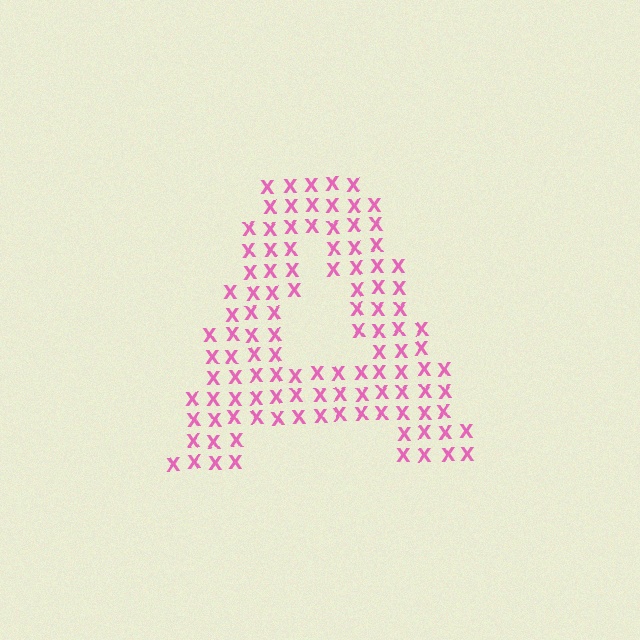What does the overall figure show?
The overall figure shows the letter A.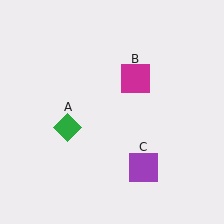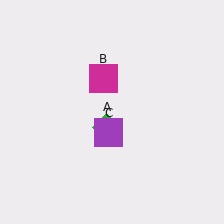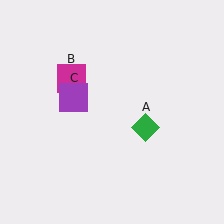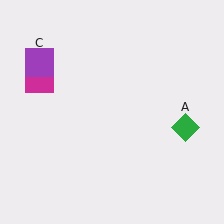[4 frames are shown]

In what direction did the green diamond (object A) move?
The green diamond (object A) moved right.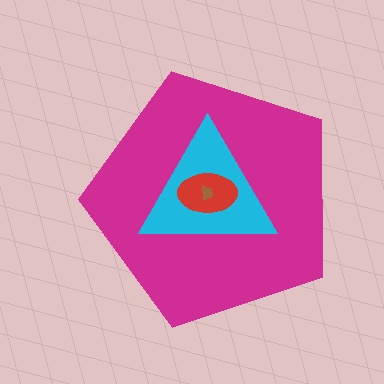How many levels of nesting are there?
4.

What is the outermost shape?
The magenta pentagon.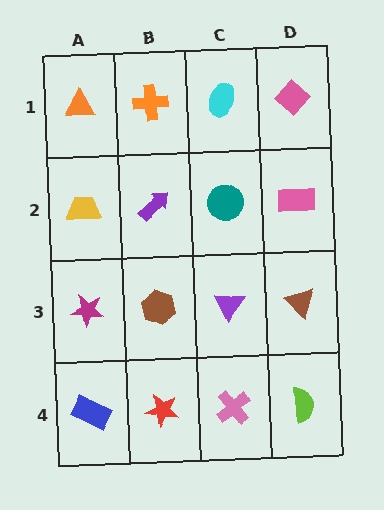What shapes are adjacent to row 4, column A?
A magenta star (row 3, column A), a red star (row 4, column B).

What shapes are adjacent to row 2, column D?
A pink diamond (row 1, column D), a brown triangle (row 3, column D), a teal circle (row 2, column C).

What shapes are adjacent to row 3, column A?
A yellow trapezoid (row 2, column A), a blue rectangle (row 4, column A), a brown hexagon (row 3, column B).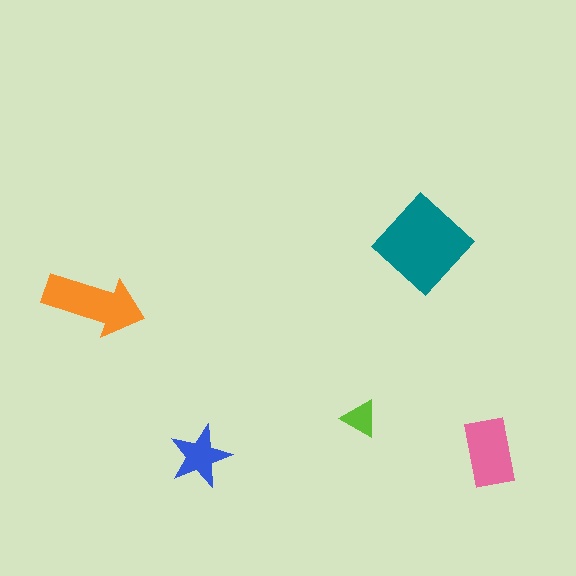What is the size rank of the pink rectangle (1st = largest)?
3rd.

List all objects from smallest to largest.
The lime triangle, the blue star, the pink rectangle, the orange arrow, the teal diamond.